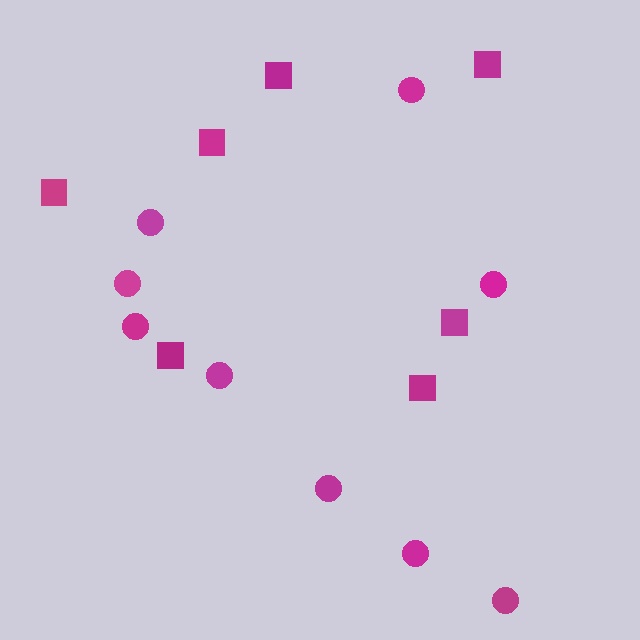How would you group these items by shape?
There are 2 groups: one group of circles (9) and one group of squares (7).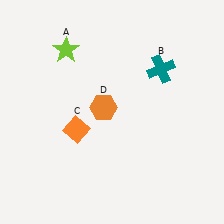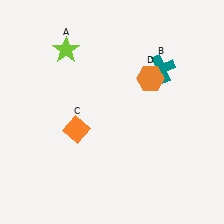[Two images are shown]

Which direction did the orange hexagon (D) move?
The orange hexagon (D) moved right.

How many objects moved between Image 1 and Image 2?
1 object moved between the two images.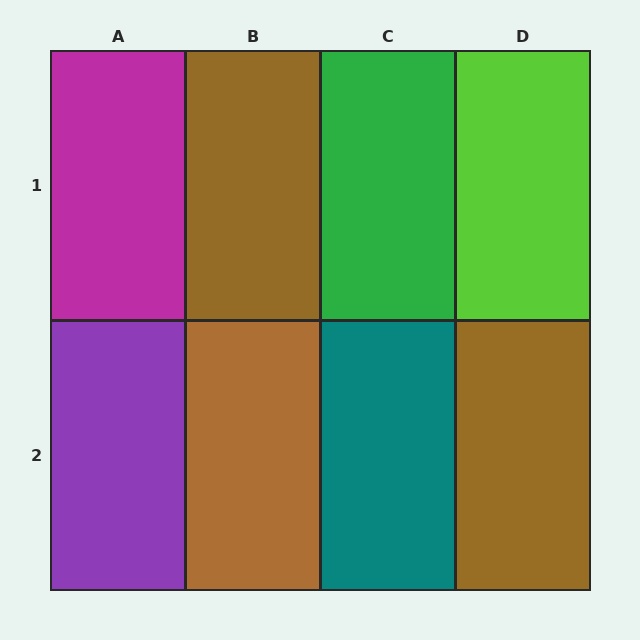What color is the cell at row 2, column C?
Teal.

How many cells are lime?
1 cell is lime.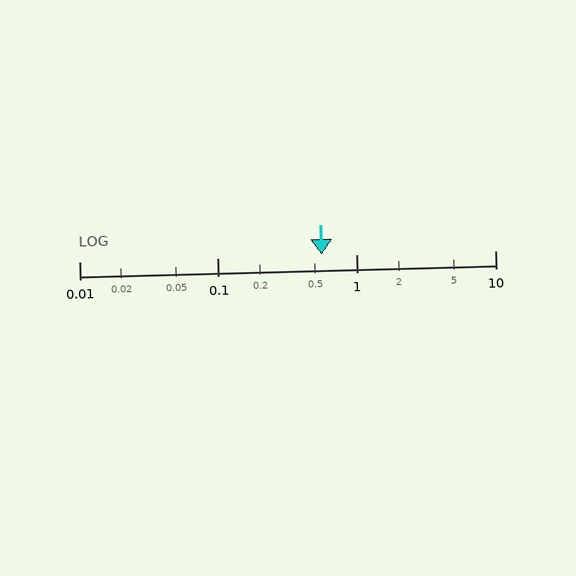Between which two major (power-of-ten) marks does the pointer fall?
The pointer is between 0.1 and 1.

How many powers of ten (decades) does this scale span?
The scale spans 3 decades, from 0.01 to 10.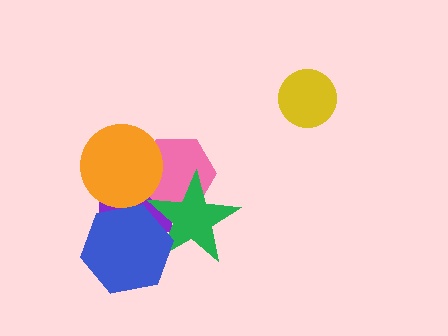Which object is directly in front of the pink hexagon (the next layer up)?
The green star is directly in front of the pink hexagon.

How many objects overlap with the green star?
3 objects overlap with the green star.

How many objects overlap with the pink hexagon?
3 objects overlap with the pink hexagon.